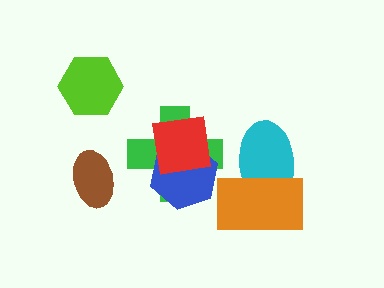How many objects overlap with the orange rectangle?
1 object overlaps with the orange rectangle.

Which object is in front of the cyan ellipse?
The orange rectangle is in front of the cyan ellipse.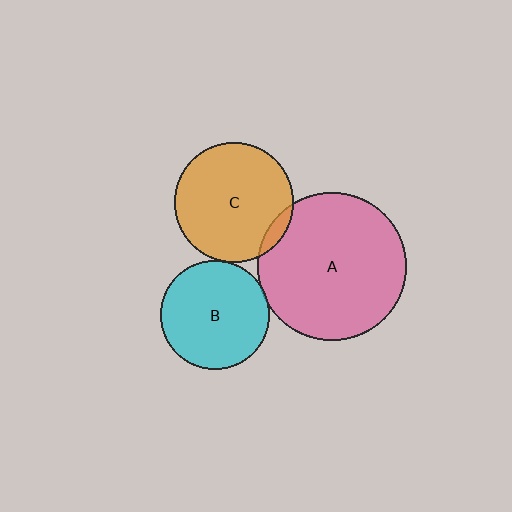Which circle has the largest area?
Circle A (pink).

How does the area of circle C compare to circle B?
Approximately 1.2 times.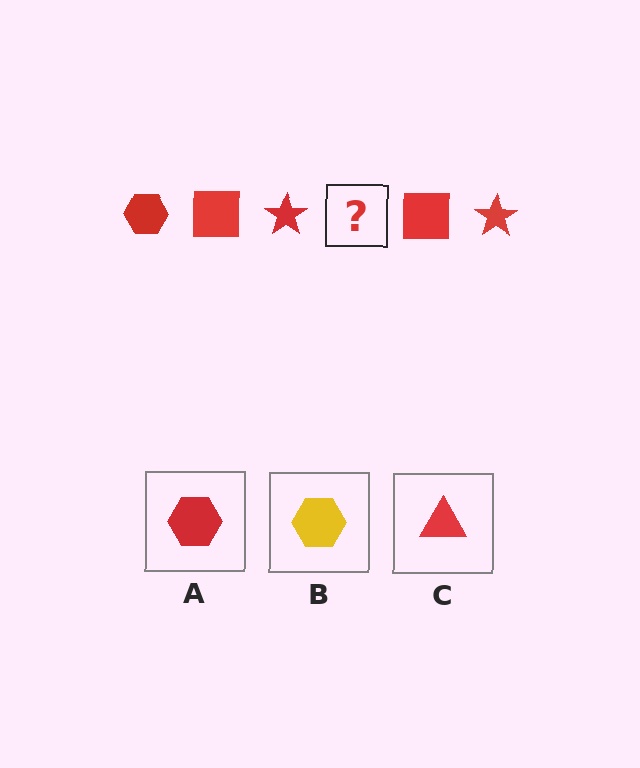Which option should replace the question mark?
Option A.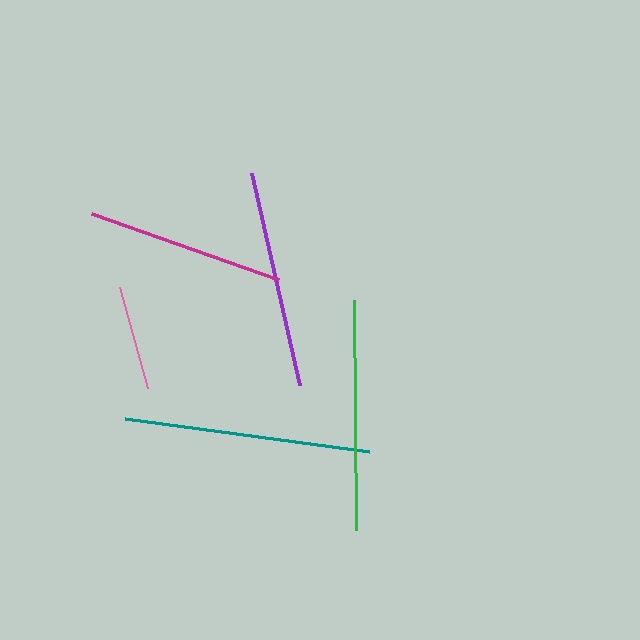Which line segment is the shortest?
The pink line is the shortest at approximately 105 pixels.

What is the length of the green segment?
The green segment is approximately 230 pixels long.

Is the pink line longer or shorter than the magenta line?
The magenta line is longer than the pink line.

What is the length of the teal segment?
The teal segment is approximately 246 pixels long.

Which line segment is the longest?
The teal line is the longest at approximately 246 pixels.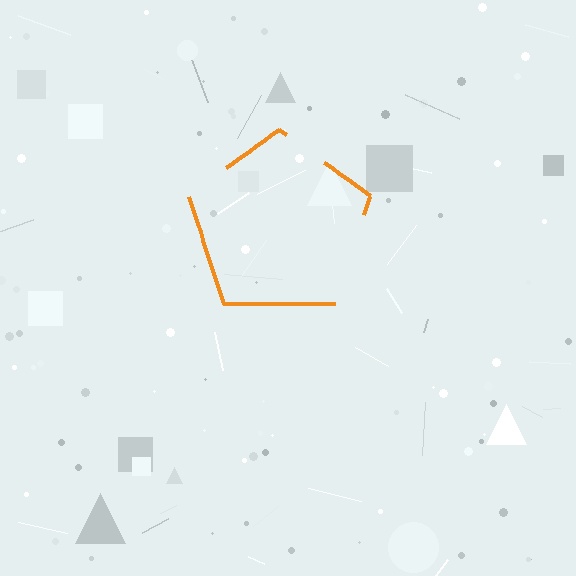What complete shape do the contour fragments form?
The contour fragments form a pentagon.